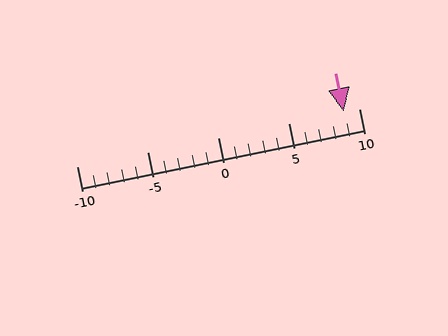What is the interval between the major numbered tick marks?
The major tick marks are spaced 5 units apart.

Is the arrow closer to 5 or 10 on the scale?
The arrow is closer to 10.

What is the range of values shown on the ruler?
The ruler shows values from -10 to 10.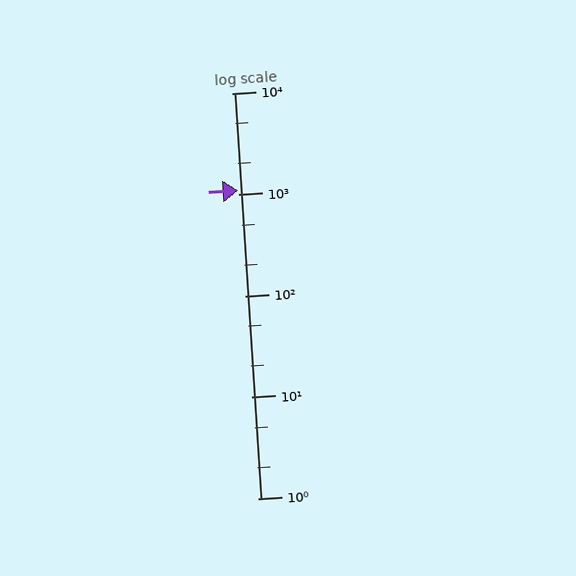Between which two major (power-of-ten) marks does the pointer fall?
The pointer is between 1000 and 10000.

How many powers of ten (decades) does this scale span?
The scale spans 4 decades, from 1 to 10000.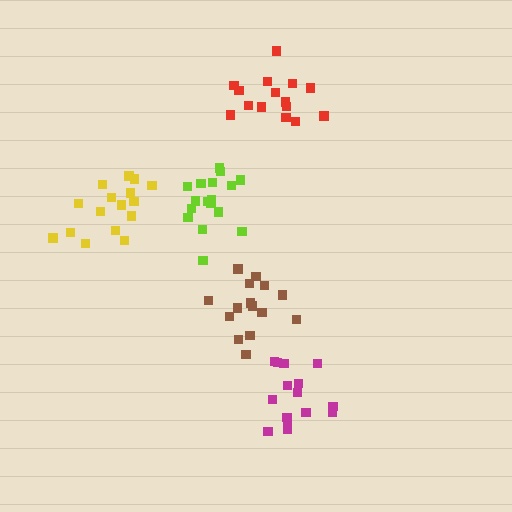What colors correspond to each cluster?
The clusters are colored: brown, magenta, red, yellow, lime.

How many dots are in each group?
Group 1: 15 dots, Group 2: 15 dots, Group 3: 15 dots, Group 4: 16 dots, Group 5: 18 dots (79 total).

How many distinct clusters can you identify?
There are 5 distinct clusters.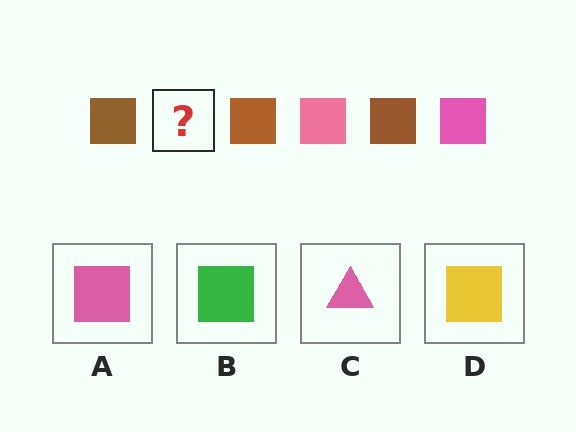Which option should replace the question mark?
Option A.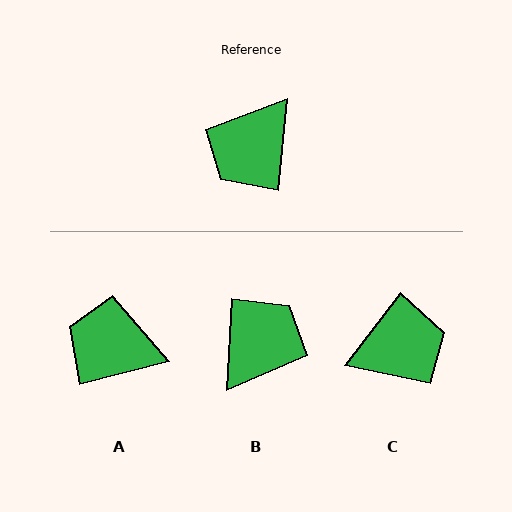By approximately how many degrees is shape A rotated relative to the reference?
Approximately 70 degrees clockwise.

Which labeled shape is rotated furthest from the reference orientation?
B, about 177 degrees away.